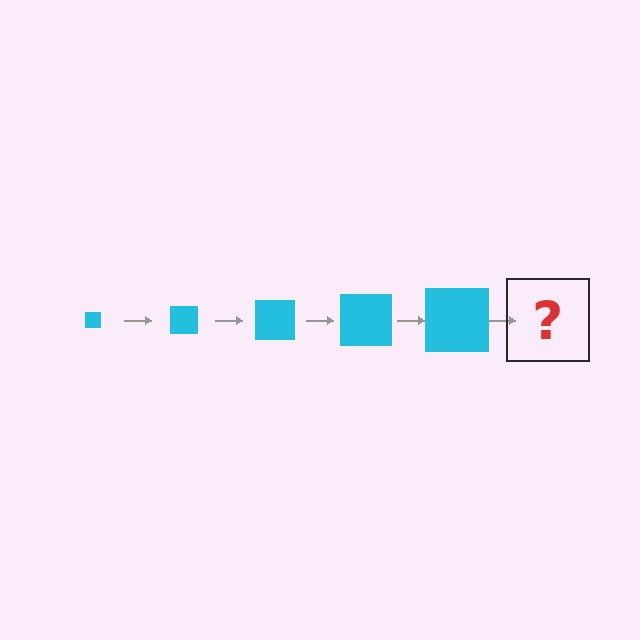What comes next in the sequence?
The next element should be a cyan square, larger than the previous one.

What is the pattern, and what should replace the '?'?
The pattern is that the square gets progressively larger each step. The '?' should be a cyan square, larger than the previous one.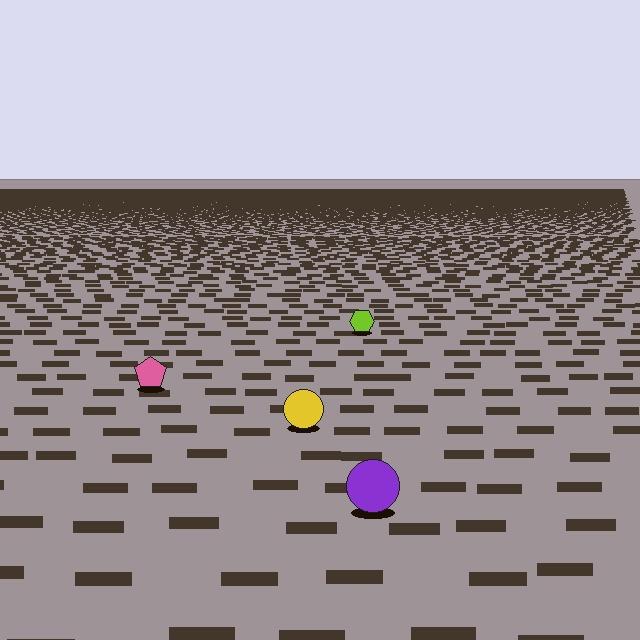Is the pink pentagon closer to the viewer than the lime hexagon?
Yes. The pink pentagon is closer — you can tell from the texture gradient: the ground texture is coarser near it.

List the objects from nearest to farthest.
From nearest to farthest: the purple circle, the yellow circle, the pink pentagon, the lime hexagon.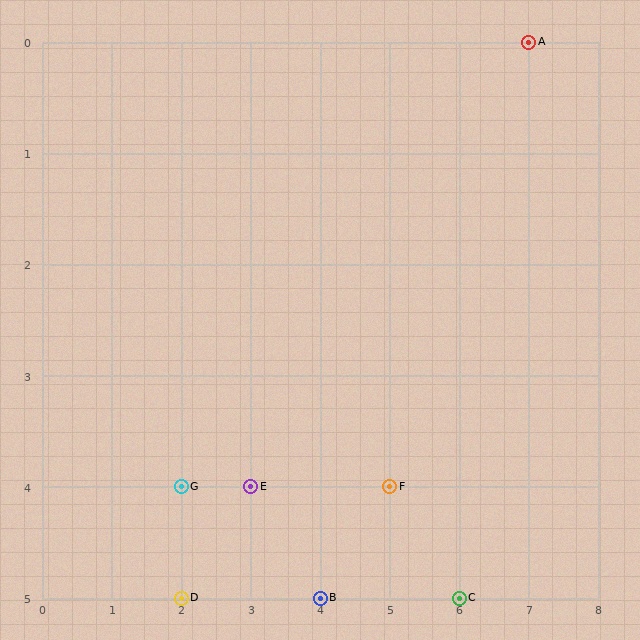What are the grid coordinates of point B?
Point B is at grid coordinates (4, 5).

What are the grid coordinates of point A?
Point A is at grid coordinates (7, 0).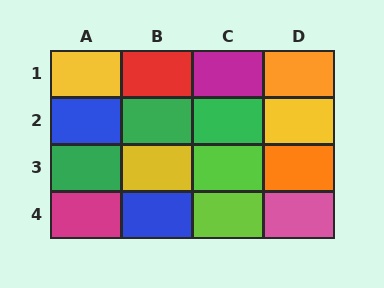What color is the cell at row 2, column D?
Yellow.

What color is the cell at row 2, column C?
Green.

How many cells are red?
1 cell is red.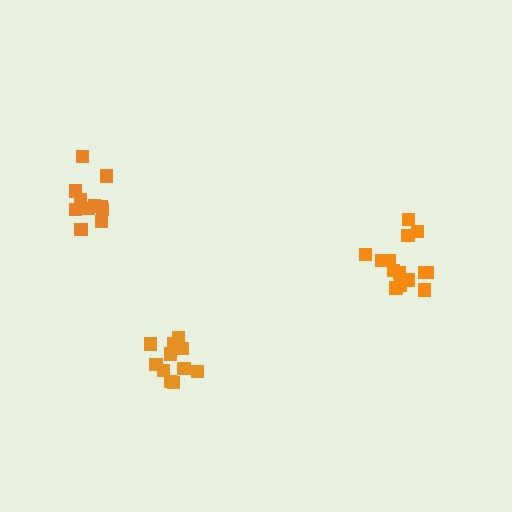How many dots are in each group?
Group 1: 11 dots, Group 2: 11 dots, Group 3: 14 dots (36 total).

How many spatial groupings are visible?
There are 3 spatial groupings.